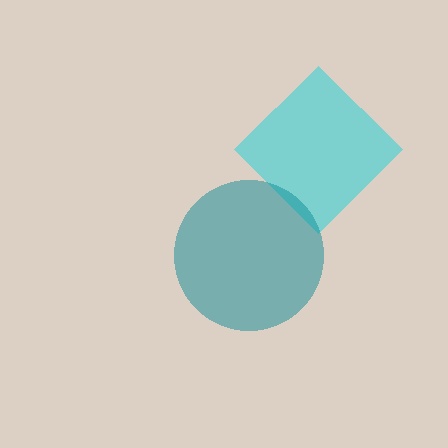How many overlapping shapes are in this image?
There are 2 overlapping shapes in the image.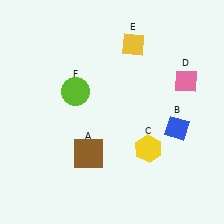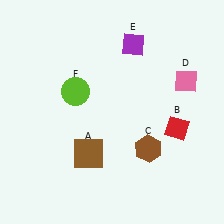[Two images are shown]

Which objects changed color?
B changed from blue to red. C changed from yellow to brown. E changed from yellow to purple.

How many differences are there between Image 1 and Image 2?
There are 3 differences between the two images.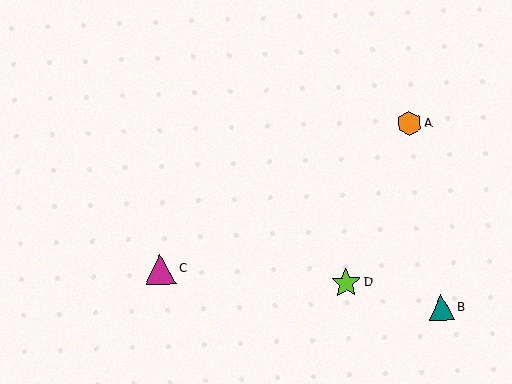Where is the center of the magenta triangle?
The center of the magenta triangle is at (160, 269).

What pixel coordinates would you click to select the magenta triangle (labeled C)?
Click at (160, 269) to select the magenta triangle C.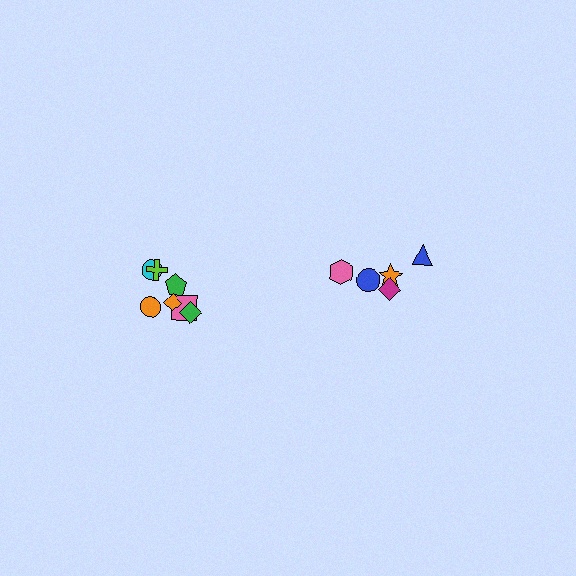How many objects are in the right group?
There are 5 objects.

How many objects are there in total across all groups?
There are 13 objects.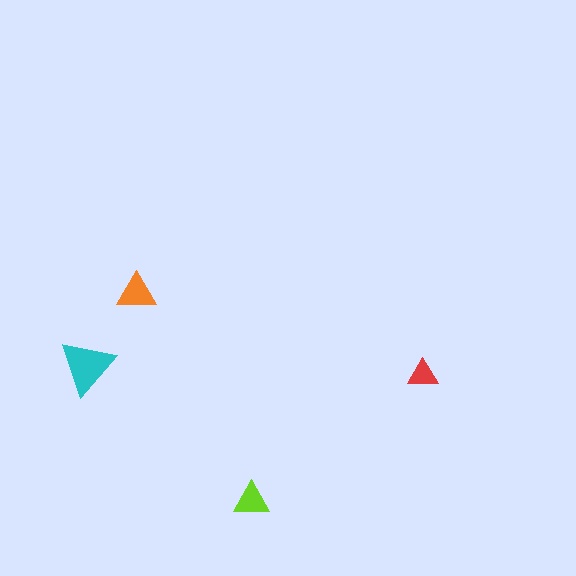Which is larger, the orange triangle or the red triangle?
The orange one.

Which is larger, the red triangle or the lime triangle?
The lime one.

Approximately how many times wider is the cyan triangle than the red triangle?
About 2 times wider.